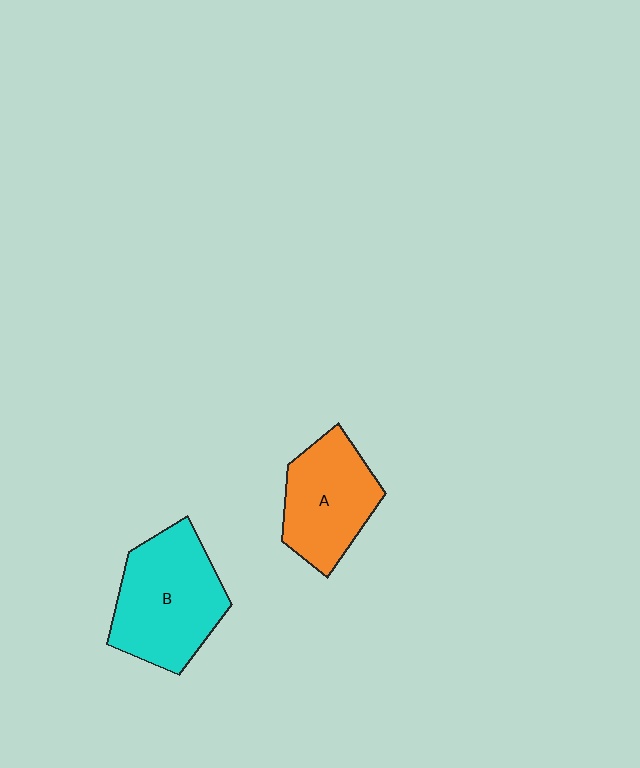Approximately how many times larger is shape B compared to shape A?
Approximately 1.3 times.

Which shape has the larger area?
Shape B (cyan).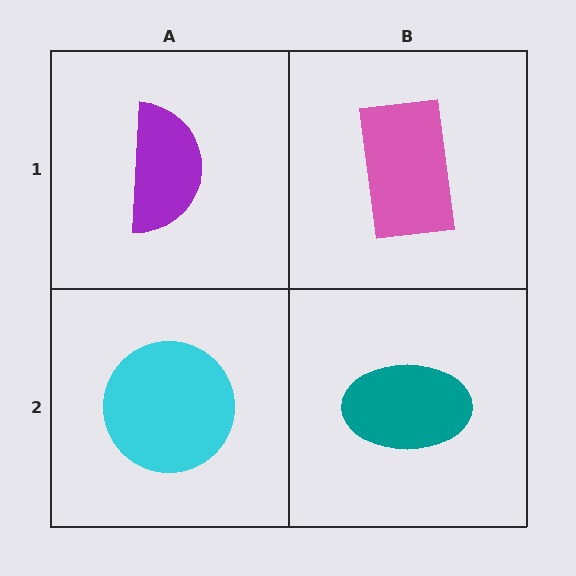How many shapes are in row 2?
2 shapes.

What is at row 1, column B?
A pink rectangle.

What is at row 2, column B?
A teal ellipse.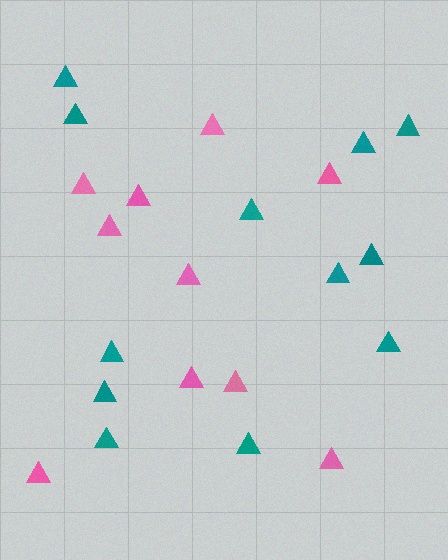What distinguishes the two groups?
There are 2 groups: one group of pink triangles (10) and one group of teal triangles (12).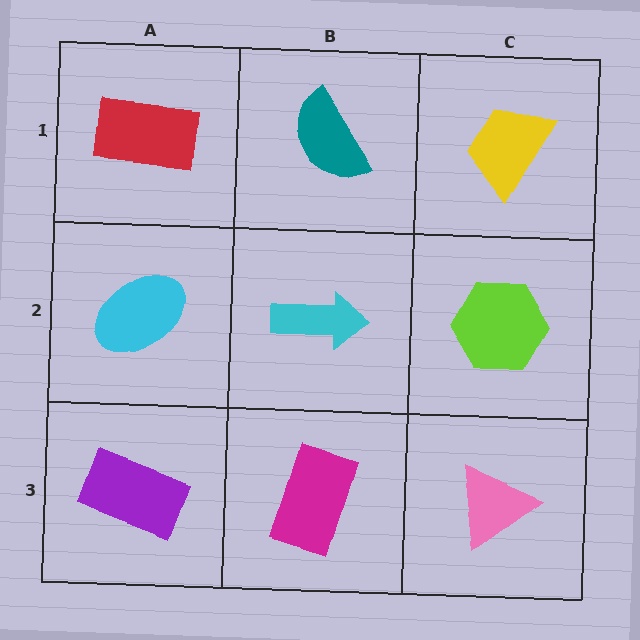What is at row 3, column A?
A purple rectangle.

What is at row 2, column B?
A cyan arrow.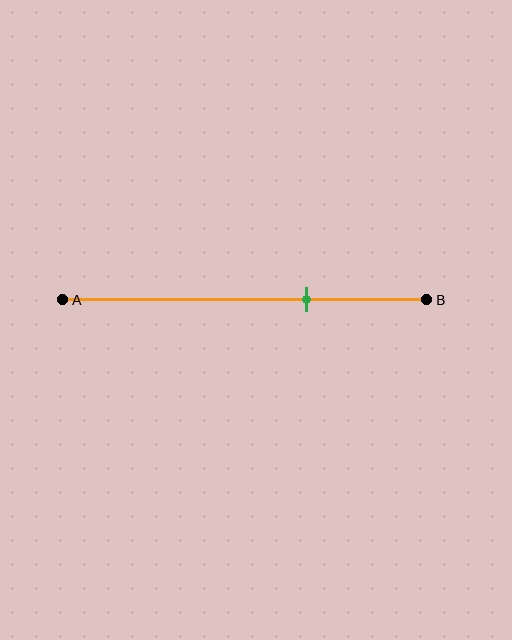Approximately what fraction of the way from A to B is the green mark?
The green mark is approximately 65% of the way from A to B.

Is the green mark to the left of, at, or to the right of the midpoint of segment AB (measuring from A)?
The green mark is to the right of the midpoint of segment AB.